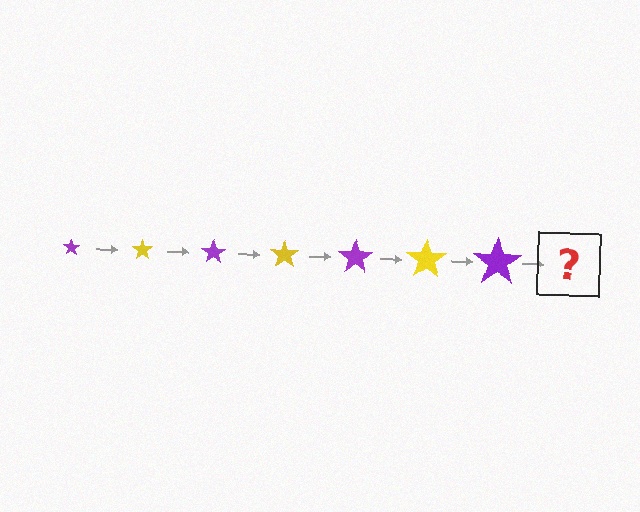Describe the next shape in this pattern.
It should be a yellow star, larger than the previous one.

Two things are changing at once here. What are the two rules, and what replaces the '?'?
The two rules are that the star grows larger each step and the color cycles through purple and yellow. The '?' should be a yellow star, larger than the previous one.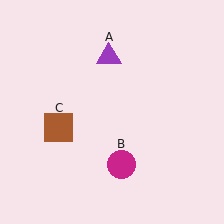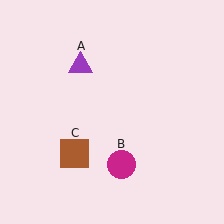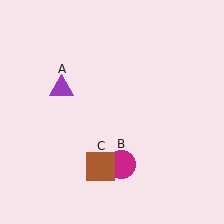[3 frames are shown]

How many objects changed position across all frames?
2 objects changed position: purple triangle (object A), brown square (object C).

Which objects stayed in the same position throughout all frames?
Magenta circle (object B) remained stationary.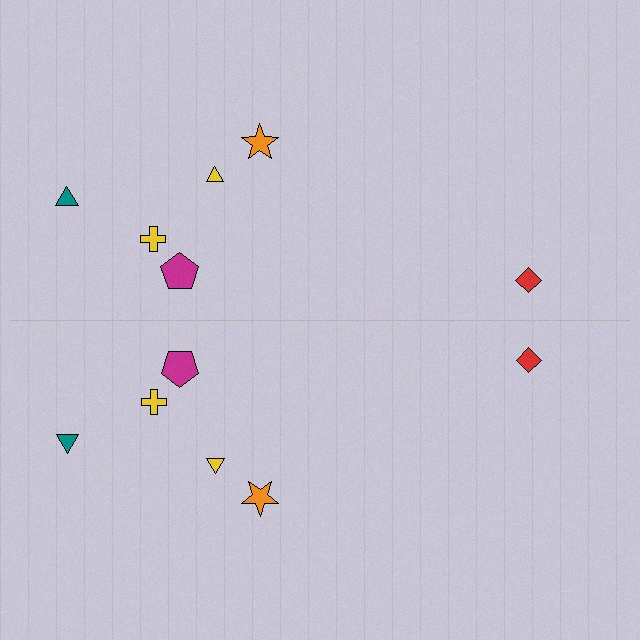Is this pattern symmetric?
Yes, this pattern has bilateral (reflection) symmetry.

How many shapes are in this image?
There are 12 shapes in this image.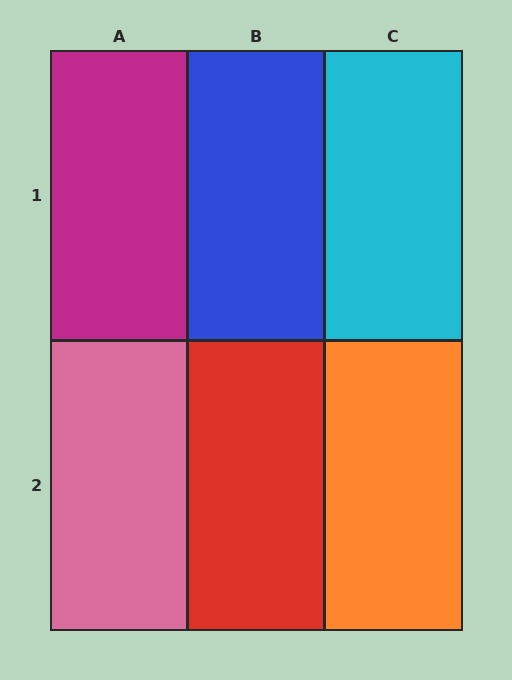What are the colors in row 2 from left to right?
Pink, red, orange.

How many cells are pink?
1 cell is pink.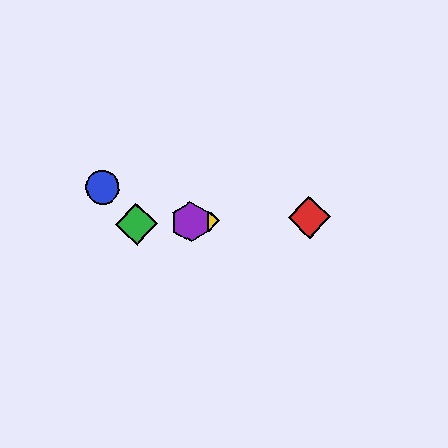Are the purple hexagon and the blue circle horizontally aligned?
No, the purple hexagon is at y≈222 and the blue circle is at y≈188.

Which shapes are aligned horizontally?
The red diamond, the green diamond, the yellow diamond, the purple hexagon are aligned horizontally.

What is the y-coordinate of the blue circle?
The blue circle is at y≈188.